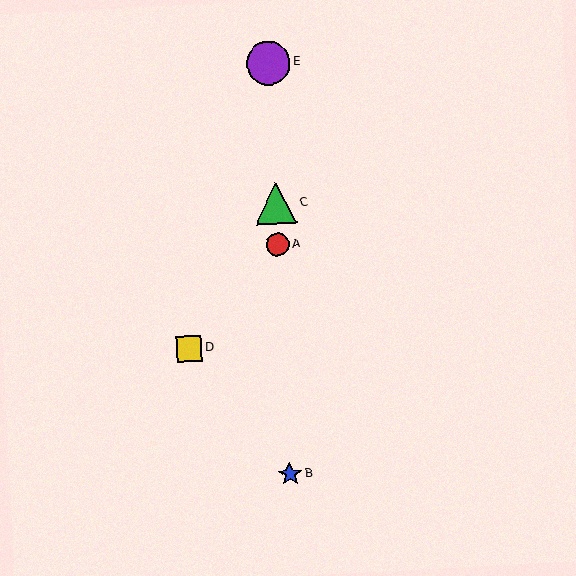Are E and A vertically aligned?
Yes, both are at x≈268.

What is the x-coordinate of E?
Object E is at x≈268.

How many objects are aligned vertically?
4 objects (A, B, C, E) are aligned vertically.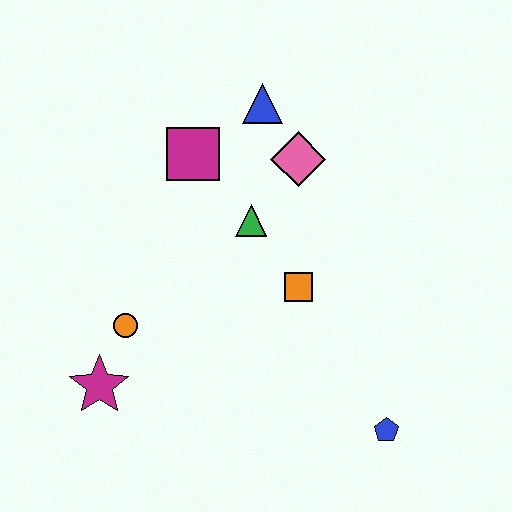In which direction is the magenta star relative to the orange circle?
The magenta star is below the orange circle.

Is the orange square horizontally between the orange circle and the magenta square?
No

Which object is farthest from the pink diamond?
The magenta star is farthest from the pink diamond.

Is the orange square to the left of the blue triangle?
No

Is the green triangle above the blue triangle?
No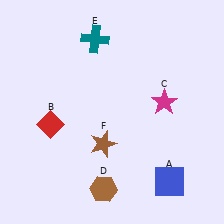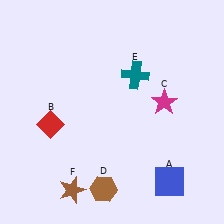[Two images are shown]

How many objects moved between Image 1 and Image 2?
2 objects moved between the two images.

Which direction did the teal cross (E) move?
The teal cross (E) moved right.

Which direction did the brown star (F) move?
The brown star (F) moved down.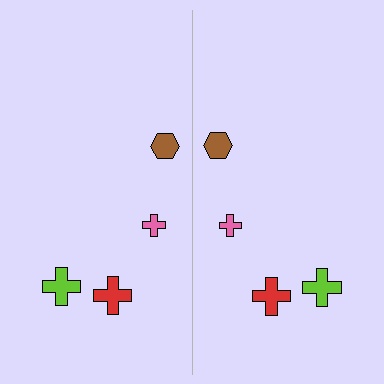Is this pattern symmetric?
Yes, this pattern has bilateral (reflection) symmetry.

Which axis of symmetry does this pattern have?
The pattern has a vertical axis of symmetry running through the center of the image.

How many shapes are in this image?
There are 8 shapes in this image.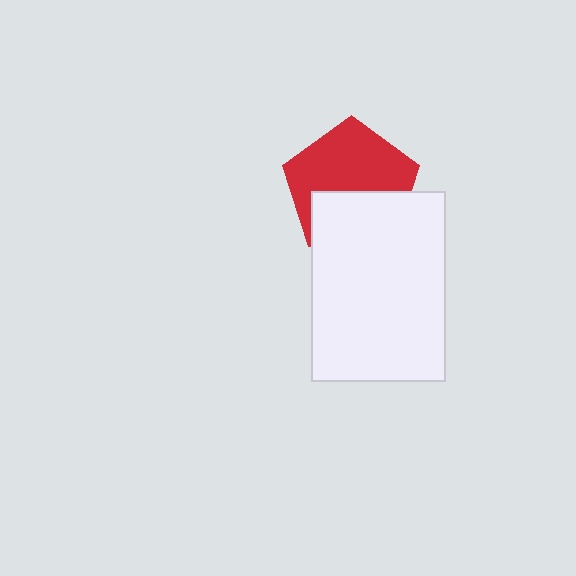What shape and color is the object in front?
The object in front is a white rectangle.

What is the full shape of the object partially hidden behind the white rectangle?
The partially hidden object is a red pentagon.